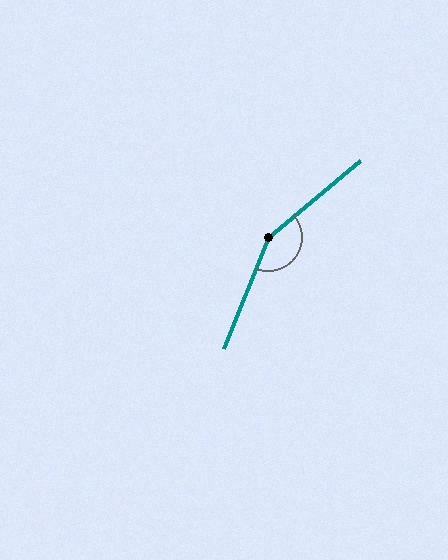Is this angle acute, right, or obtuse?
It is obtuse.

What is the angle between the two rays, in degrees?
Approximately 151 degrees.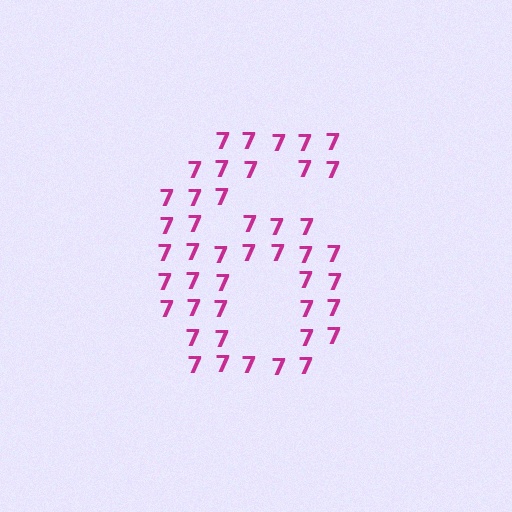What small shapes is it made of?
It is made of small digit 7's.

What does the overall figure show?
The overall figure shows the digit 6.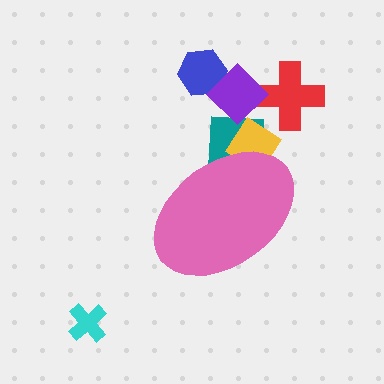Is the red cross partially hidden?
No, the red cross is fully visible.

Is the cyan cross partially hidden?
No, the cyan cross is fully visible.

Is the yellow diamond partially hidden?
Yes, the yellow diamond is partially hidden behind the pink ellipse.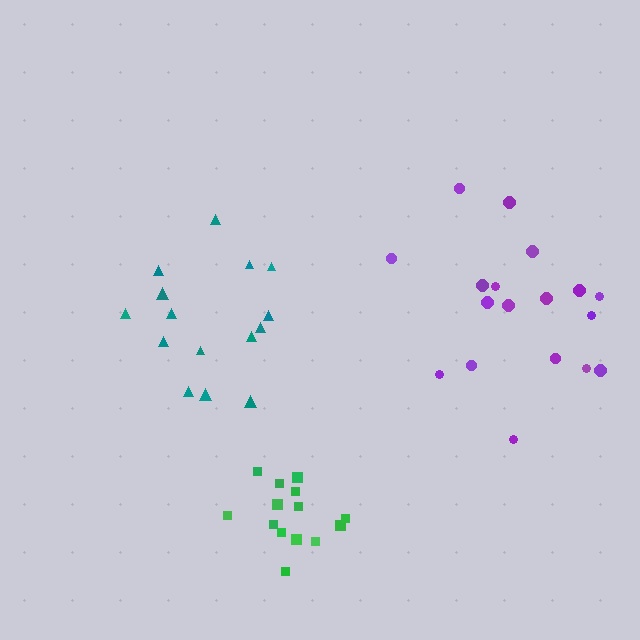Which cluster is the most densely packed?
Green.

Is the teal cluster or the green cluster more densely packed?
Green.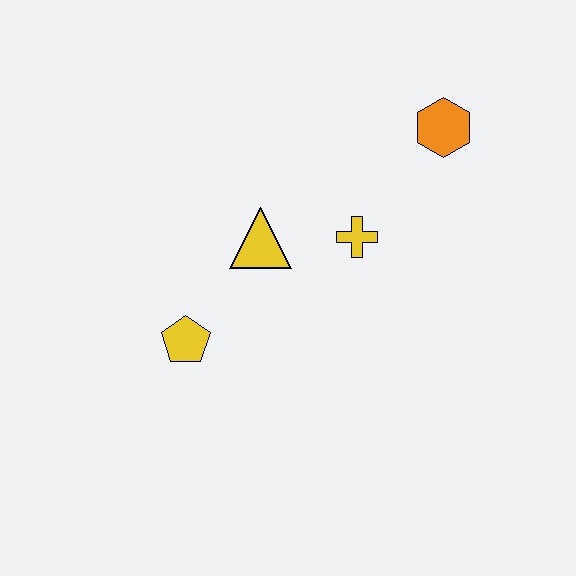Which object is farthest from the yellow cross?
The yellow pentagon is farthest from the yellow cross.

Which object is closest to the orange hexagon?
The yellow cross is closest to the orange hexagon.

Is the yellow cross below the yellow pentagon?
No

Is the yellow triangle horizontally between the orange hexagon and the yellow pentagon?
Yes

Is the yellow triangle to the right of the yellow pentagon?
Yes